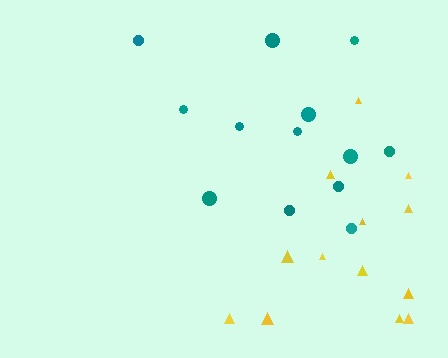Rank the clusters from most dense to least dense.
teal, yellow.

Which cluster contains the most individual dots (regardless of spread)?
Teal (13).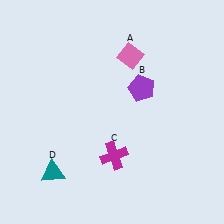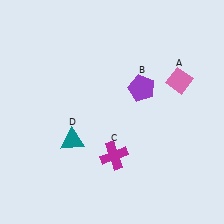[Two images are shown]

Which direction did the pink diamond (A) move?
The pink diamond (A) moved right.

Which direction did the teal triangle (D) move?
The teal triangle (D) moved up.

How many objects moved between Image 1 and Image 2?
2 objects moved between the two images.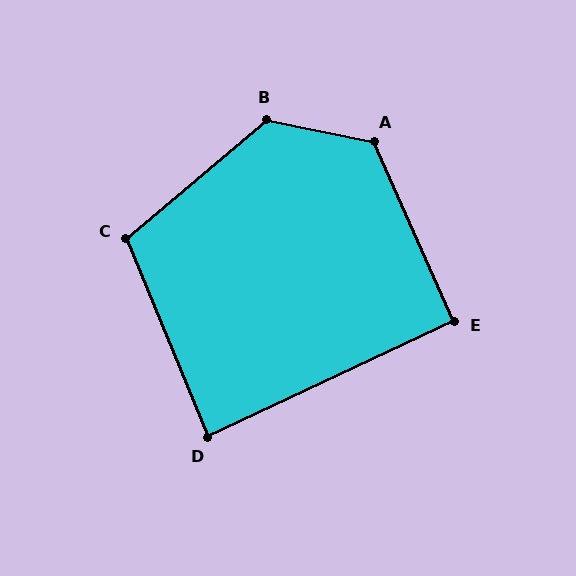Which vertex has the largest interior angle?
B, at approximately 128 degrees.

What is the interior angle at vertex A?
Approximately 126 degrees (obtuse).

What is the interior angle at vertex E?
Approximately 91 degrees (approximately right).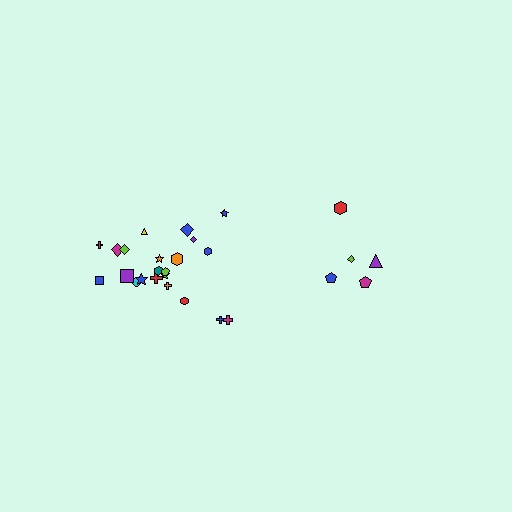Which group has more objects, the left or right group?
The left group.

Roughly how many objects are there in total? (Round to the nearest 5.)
Roughly 25 objects in total.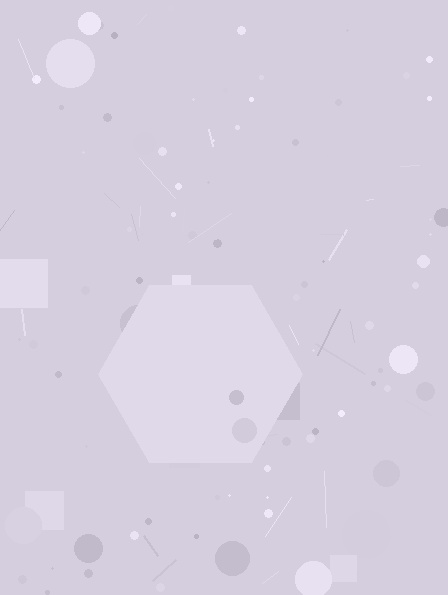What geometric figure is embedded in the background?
A hexagon is embedded in the background.